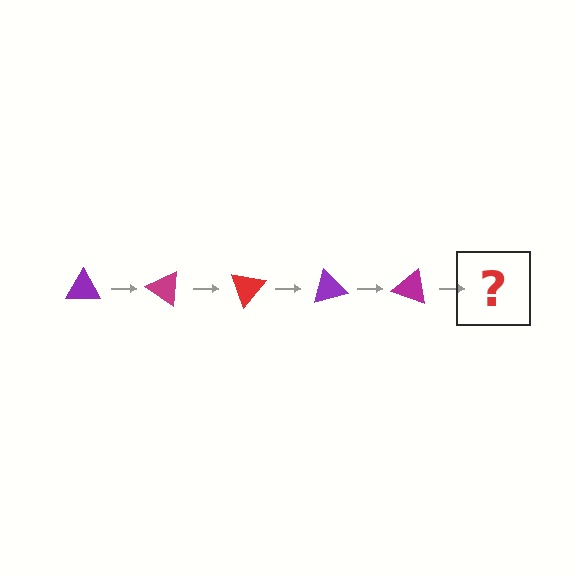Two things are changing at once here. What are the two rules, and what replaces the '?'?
The two rules are that it rotates 35 degrees each step and the color cycles through purple, magenta, and red. The '?' should be a red triangle, rotated 175 degrees from the start.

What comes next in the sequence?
The next element should be a red triangle, rotated 175 degrees from the start.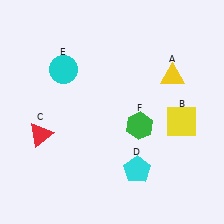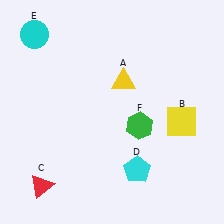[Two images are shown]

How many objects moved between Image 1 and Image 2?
3 objects moved between the two images.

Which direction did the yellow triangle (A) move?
The yellow triangle (A) moved left.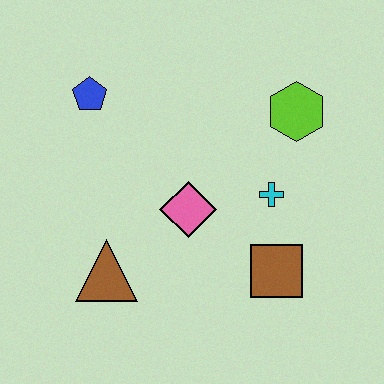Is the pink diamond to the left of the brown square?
Yes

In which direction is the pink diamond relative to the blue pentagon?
The pink diamond is below the blue pentagon.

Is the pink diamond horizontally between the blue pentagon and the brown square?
Yes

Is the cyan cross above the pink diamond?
Yes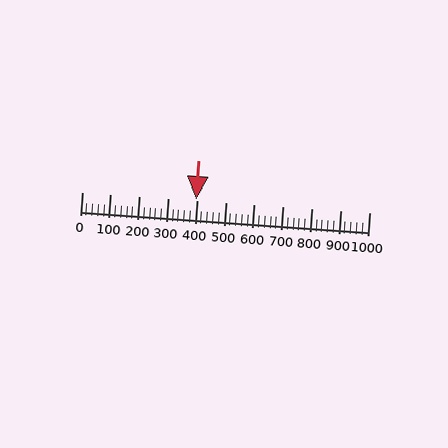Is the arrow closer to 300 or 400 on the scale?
The arrow is closer to 400.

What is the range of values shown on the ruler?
The ruler shows values from 0 to 1000.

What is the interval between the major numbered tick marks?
The major tick marks are spaced 100 units apart.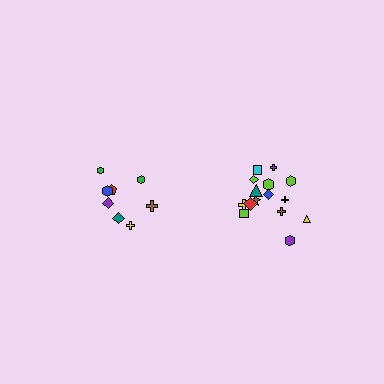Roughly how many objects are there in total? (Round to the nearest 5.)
Roughly 25 objects in total.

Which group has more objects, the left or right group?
The right group.